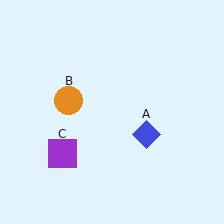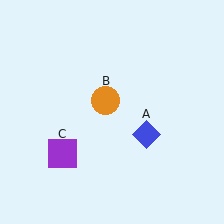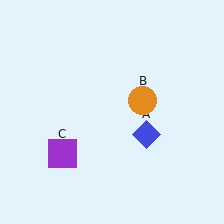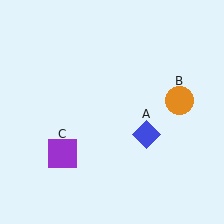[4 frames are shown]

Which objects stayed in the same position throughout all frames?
Blue diamond (object A) and purple square (object C) remained stationary.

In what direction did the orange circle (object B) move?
The orange circle (object B) moved right.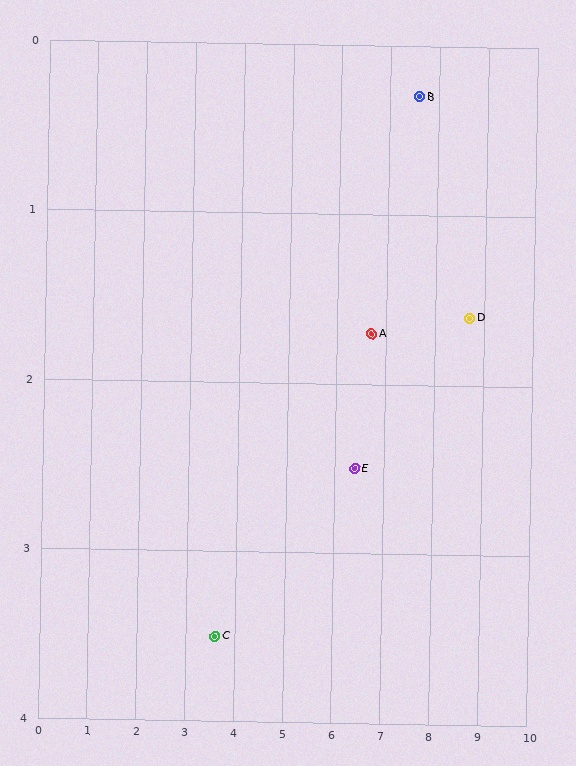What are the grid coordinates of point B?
Point B is at approximately (7.6, 0.3).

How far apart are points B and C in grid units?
Points B and C are about 5.1 grid units apart.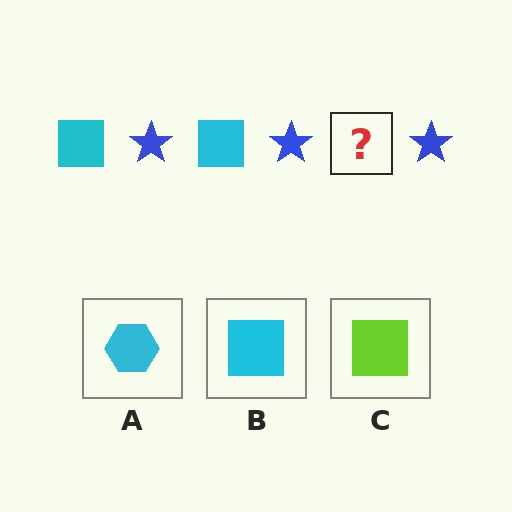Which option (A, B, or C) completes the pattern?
B.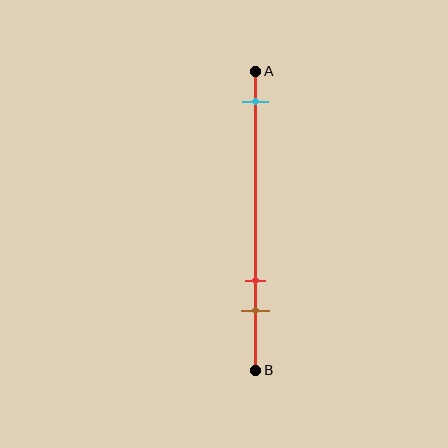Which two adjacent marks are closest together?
The red and brown marks are the closest adjacent pair.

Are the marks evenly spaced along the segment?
No, the marks are not evenly spaced.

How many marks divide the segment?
There are 3 marks dividing the segment.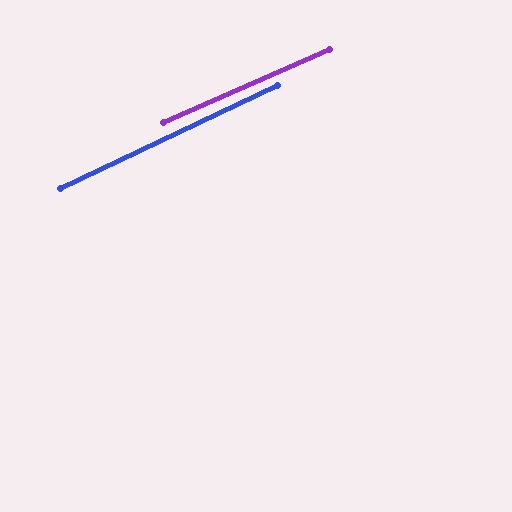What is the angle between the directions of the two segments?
Approximately 2 degrees.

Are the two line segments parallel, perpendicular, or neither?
Parallel — their directions differ by only 1.6°.